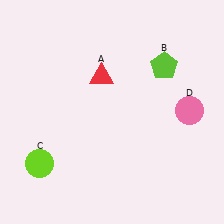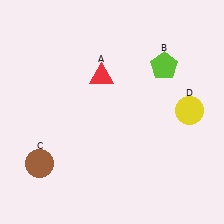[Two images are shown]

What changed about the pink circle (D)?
In Image 1, D is pink. In Image 2, it changed to yellow.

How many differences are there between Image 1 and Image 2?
There are 2 differences between the two images.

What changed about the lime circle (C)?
In Image 1, C is lime. In Image 2, it changed to brown.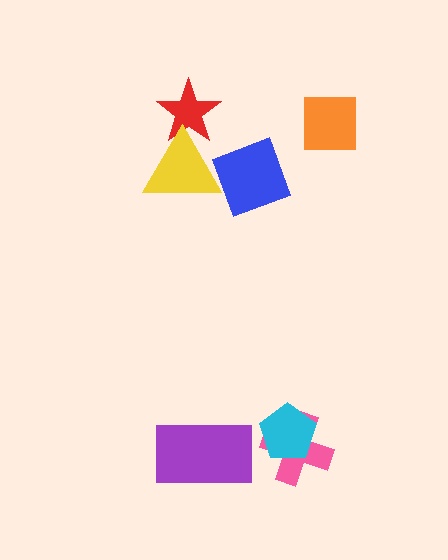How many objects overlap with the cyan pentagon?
1 object overlaps with the cyan pentagon.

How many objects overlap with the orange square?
0 objects overlap with the orange square.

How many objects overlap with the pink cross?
1 object overlaps with the pink cross.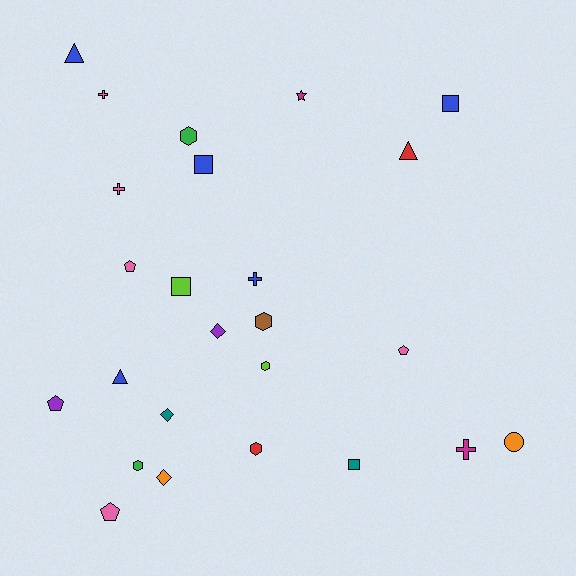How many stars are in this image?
There is 1 star.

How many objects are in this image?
There are 25 objects.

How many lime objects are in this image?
There are 2 lime objects.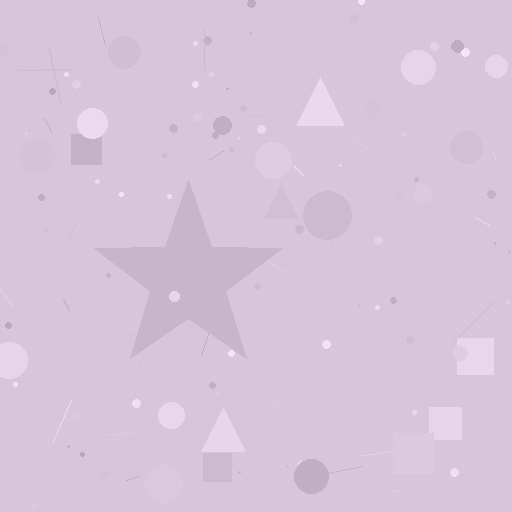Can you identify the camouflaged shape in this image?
The camouflaged shape is a star.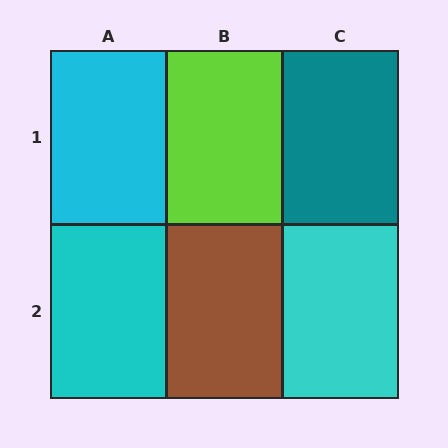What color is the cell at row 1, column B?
Lime.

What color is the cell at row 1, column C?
Teal.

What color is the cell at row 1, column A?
Cyan.